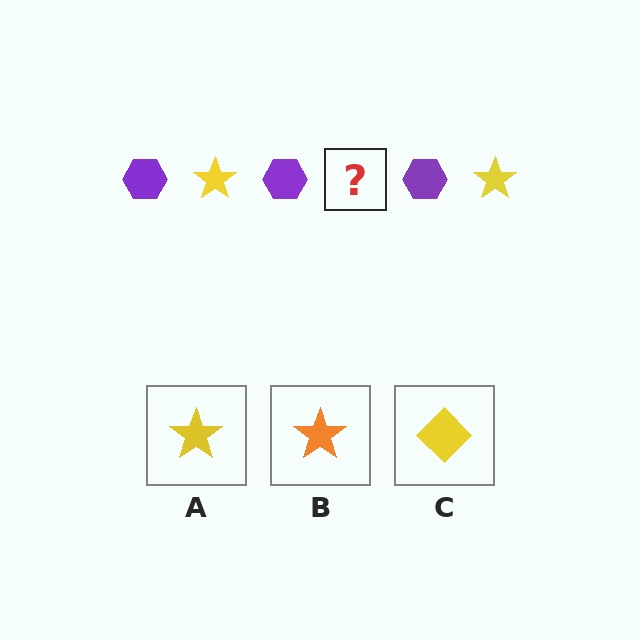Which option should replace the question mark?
Option A.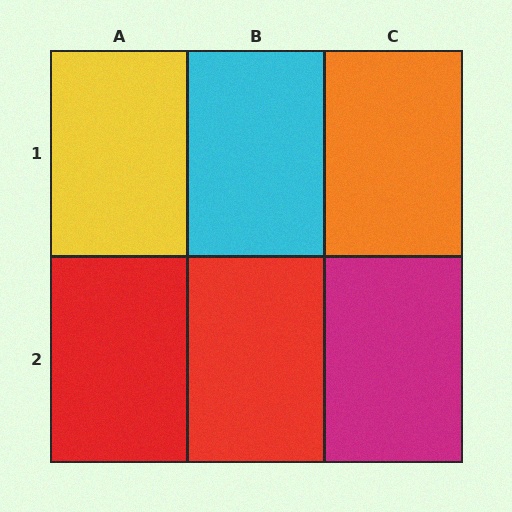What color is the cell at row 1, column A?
Yellow.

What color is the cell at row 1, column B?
Cyan.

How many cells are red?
2 cells are red.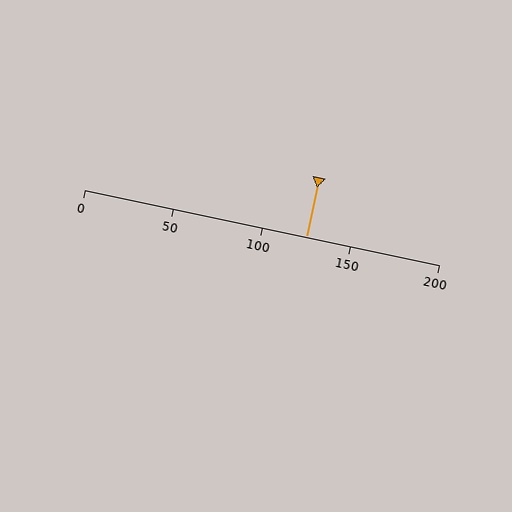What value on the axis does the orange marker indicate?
The marker indicates approximately 125.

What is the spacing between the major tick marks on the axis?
The major ticks are spaced 50 apart.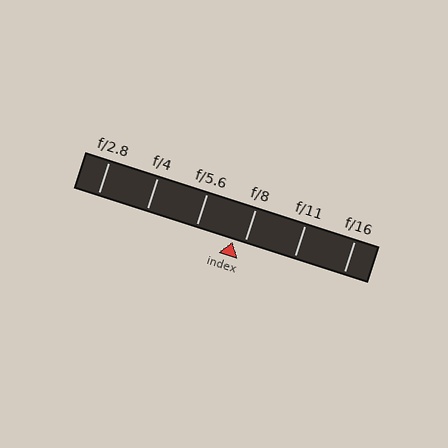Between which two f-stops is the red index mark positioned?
The index mark is between f/5.6 and f/8.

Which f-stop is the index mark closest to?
The index mark is closest to f/8.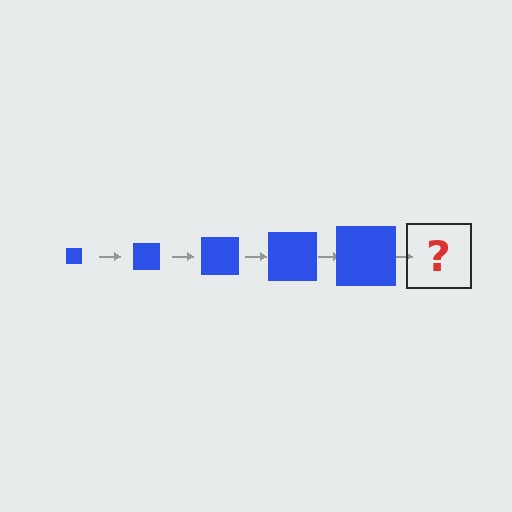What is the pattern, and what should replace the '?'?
The pattern is that the square gets progressively larger each step. The '?' should be a blue square, larger than the previous one.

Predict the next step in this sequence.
The next step is a blue square, larger than the previous one.